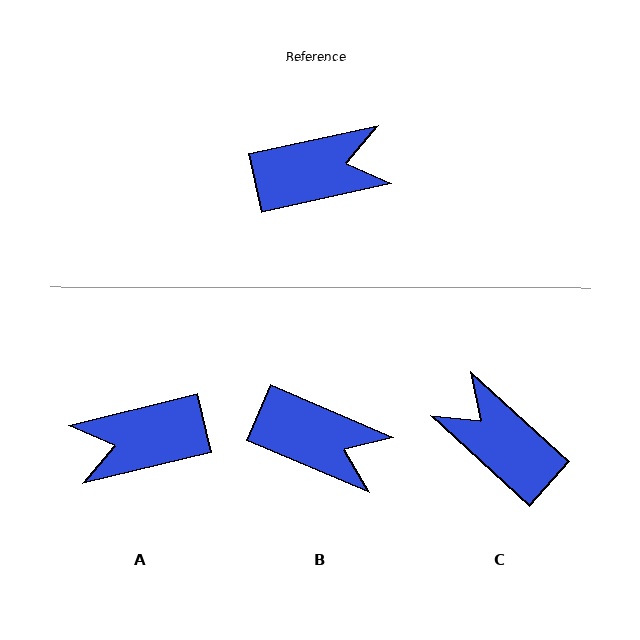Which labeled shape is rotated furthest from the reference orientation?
A, about 179 degrees away.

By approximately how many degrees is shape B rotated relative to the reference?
Approximately 36 degrees clockwise.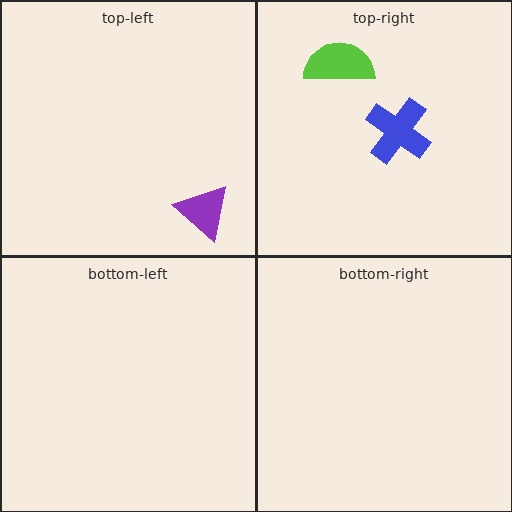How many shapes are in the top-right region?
2.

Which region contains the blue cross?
The top-right region.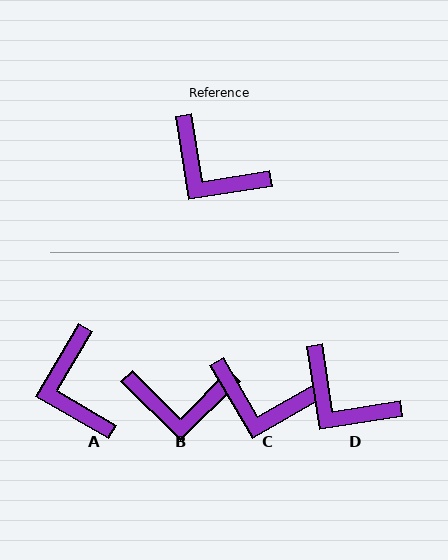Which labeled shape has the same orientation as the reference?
D.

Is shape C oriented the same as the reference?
No, it is off by about 21 degrees.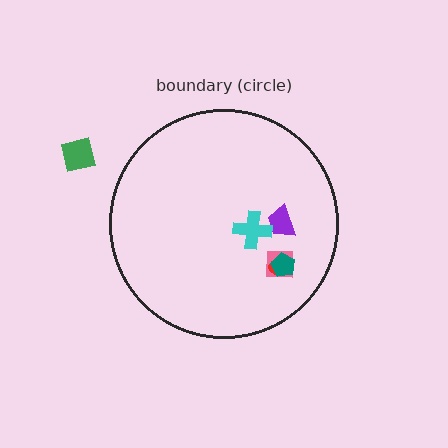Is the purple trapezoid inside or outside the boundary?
Inside.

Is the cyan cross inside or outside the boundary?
Inside.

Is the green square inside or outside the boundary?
Outside.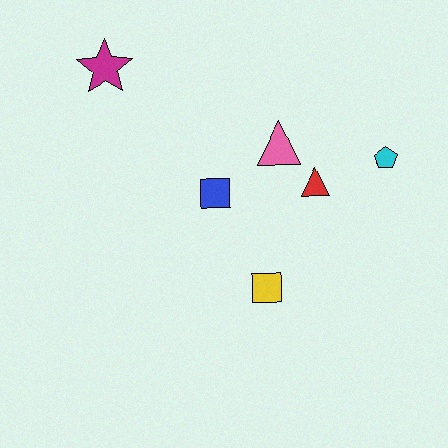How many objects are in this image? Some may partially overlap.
There are 6 objects.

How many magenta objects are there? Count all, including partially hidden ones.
There is 1 magenta object.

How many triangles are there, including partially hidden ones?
There are 2 triangles.